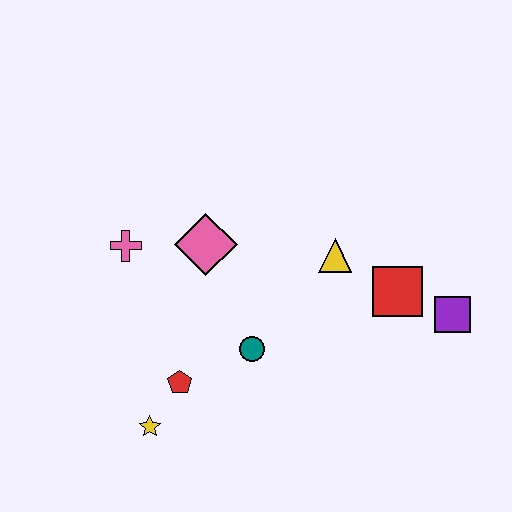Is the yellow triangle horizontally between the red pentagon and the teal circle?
No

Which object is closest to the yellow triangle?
The red square is closest to the yellow triangle.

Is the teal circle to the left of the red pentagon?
No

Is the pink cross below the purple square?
No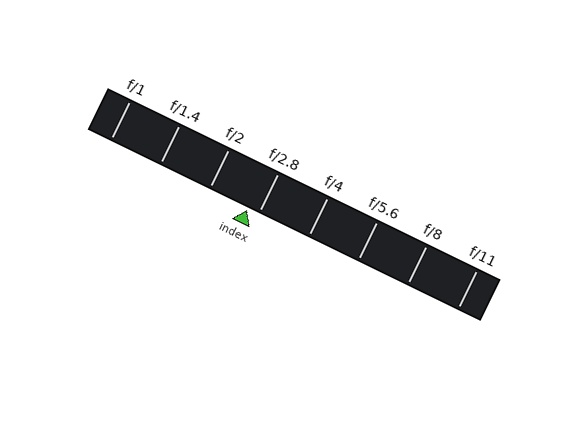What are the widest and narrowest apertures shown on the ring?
The widest aperture shown is f/1 and the narrowest is f/11.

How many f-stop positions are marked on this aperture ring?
There are 8 f-stop positions marked.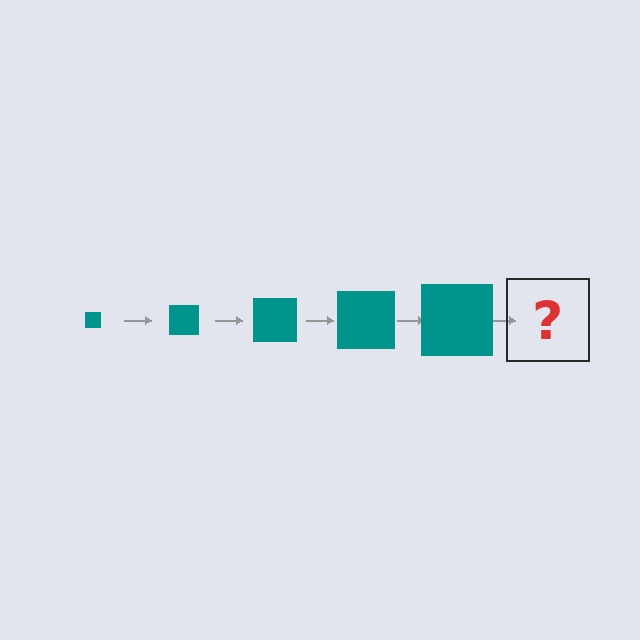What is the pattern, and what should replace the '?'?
The pattern is that the square gets progressively larger each step. The '?' should be a teal square, larger than the previous one.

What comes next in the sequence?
The next element should be a teal square, larger than the previous one.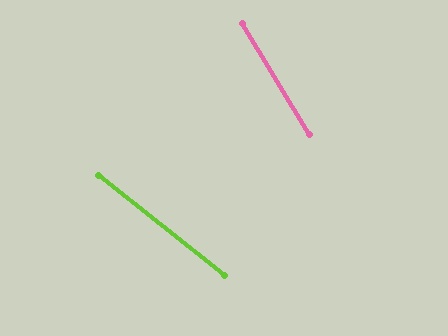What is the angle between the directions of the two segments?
Approximately 20 degrees.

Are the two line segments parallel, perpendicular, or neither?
Neither parallel nor perpendicular — they differ by about 20°.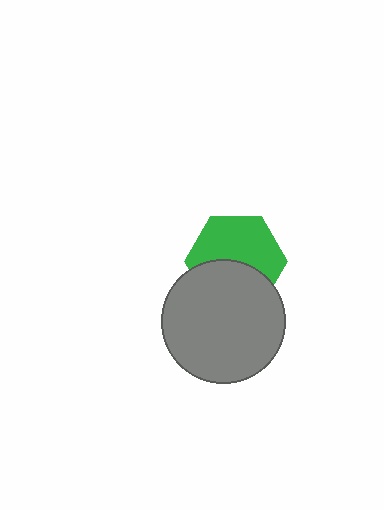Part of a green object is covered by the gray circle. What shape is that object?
It is a hexagon.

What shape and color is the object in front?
The object in front is a gray circle.